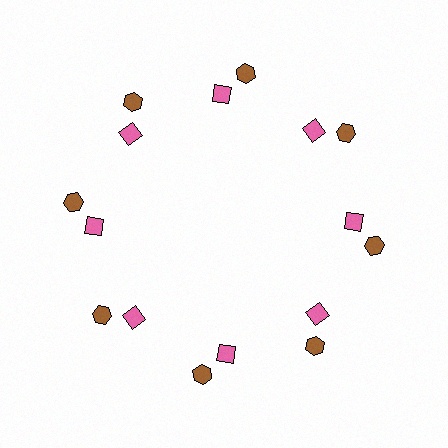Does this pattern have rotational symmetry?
Yes, this pattern has 8-fold rotational symmetry. It looks the same after rotating 45 degrees around the center.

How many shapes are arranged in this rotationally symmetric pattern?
There are 16 shapes, arranged in 8 groups of 2.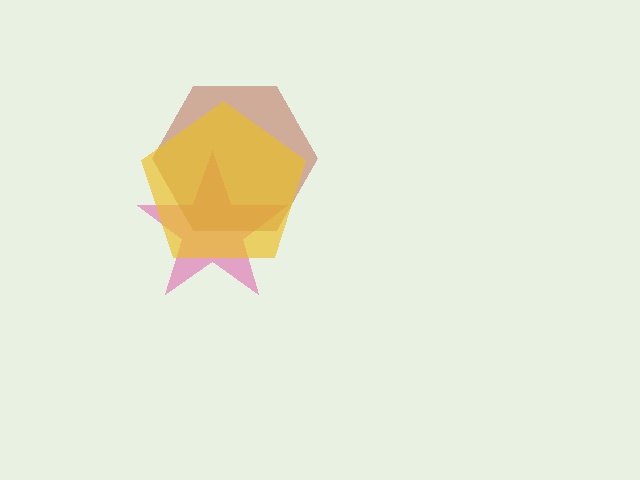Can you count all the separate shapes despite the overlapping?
Yes, there are 3 separate shapes.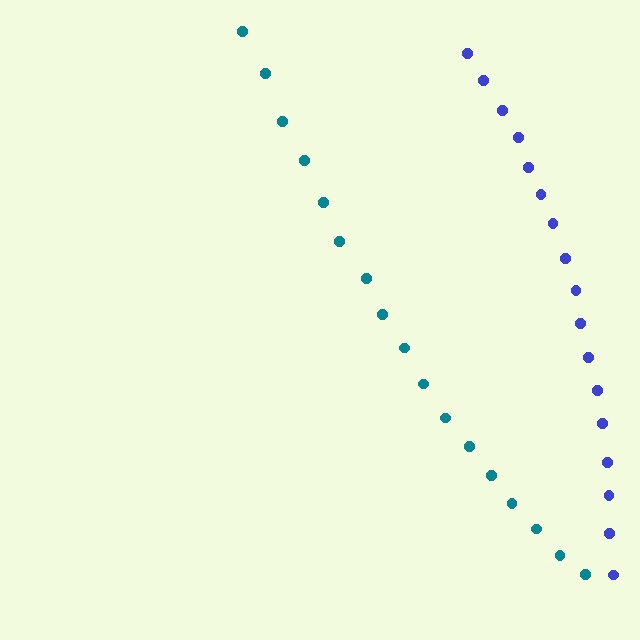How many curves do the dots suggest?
There are 2 distinct paths.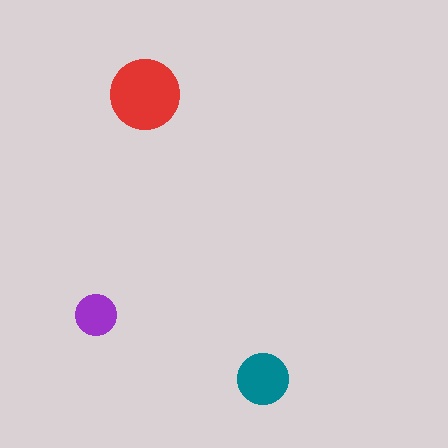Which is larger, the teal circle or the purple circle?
The teal one.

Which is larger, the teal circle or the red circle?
The red one.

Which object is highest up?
The red circle is topmost.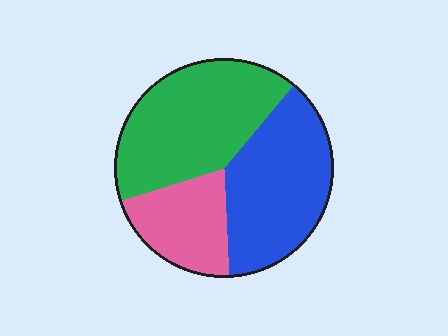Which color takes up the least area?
Pink, at roughly 20%.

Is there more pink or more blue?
Blue.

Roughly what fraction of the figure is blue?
Blue takes up about three eighths (3/8) of the figure.